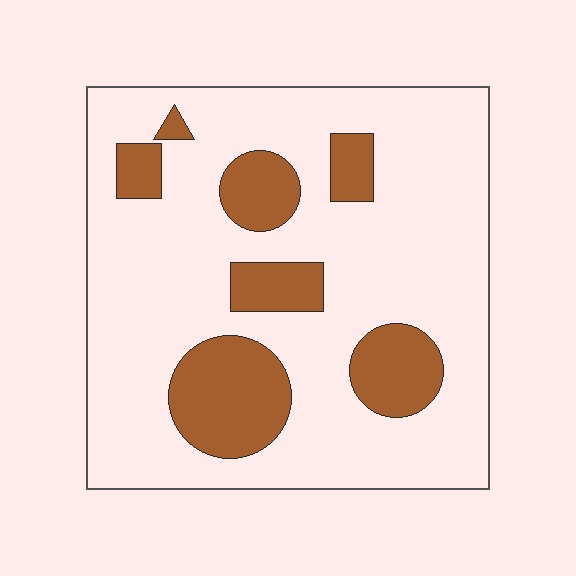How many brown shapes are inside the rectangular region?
7.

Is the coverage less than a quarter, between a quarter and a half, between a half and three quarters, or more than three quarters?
Less than a quarter.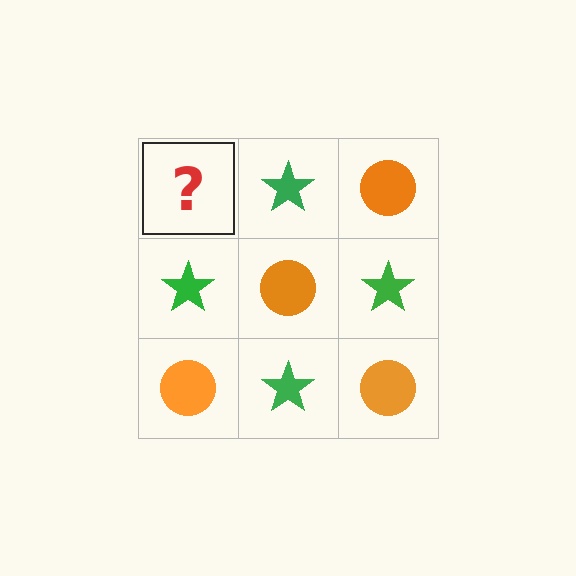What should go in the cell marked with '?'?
The missing cell should contain an orange circle.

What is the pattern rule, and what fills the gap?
The rule is that it alternates orange circle and green star in a checkerboard pattern. The gap should be filled with an orange circle.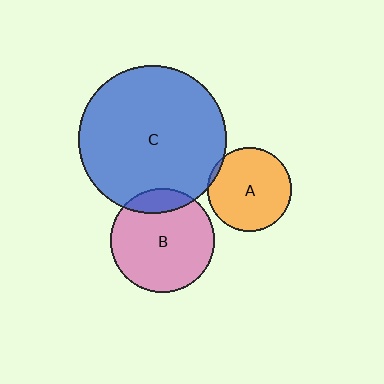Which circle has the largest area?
Circle C (blue).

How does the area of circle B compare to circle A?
Approximately 1.6 times.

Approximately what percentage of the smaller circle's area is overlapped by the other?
Approximately 5%.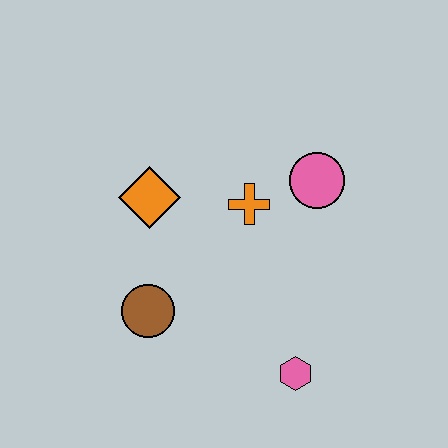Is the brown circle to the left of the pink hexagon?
Yes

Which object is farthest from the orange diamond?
The pink hexagon is farthest from the orange diamond.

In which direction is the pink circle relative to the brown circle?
The pink circle is to the right of the brown circle.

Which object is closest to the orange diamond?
The orange cross is closest to the orange diamond.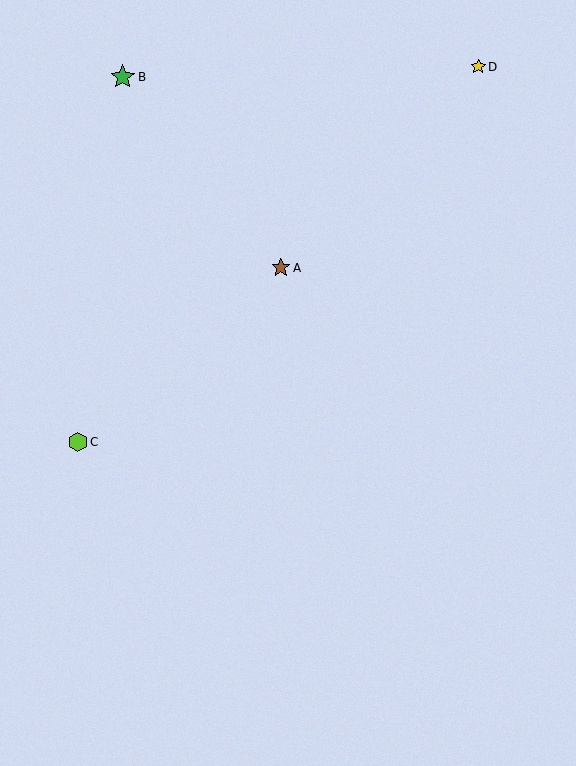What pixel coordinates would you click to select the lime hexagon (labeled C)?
Click at (78, 442) to select the lime hexagon C.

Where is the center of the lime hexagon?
The center of the lime hexagon is at (78, 442).